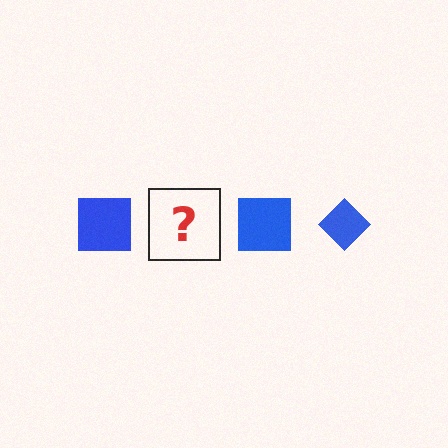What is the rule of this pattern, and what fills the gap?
The rule is that the pattern cycles through square, diamond shapes in blue. The gap should be filled with a blue diamond.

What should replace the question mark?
The question mark should be replaced with a blue diamond.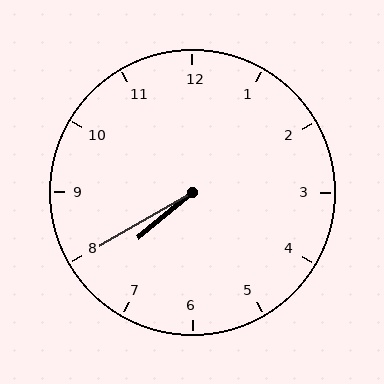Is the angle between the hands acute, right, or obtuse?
It is acute.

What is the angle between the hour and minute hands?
Approximately 10 degrees.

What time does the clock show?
7:40.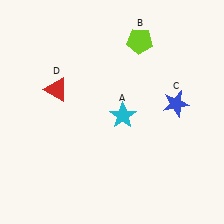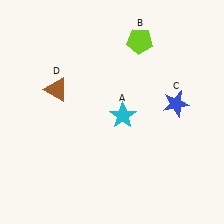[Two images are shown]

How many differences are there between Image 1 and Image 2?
There is 1 difference between the two images.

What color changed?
The triangle (D) changed from red in Image 1 to brown in Image 2.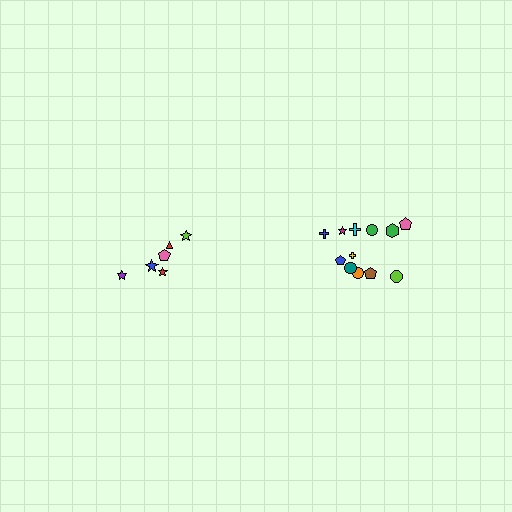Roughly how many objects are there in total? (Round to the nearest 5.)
Roughly 20 objects in total.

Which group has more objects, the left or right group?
The right group.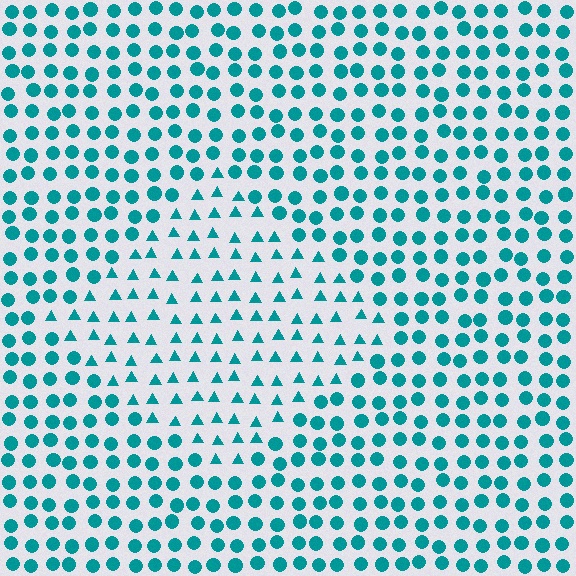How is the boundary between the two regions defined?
The boundary is defined by a change in element shape: triangles inside vs. circles outside. All elements share the same color and spacing.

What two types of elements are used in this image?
The image uses triangles inside the diamond region and circles outside it.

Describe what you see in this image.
The image is filled with small teal elements arranged in a uniform grid. A diamond-shaped region contains triangles, while the surrounding area contains circles. The boundary is defined purely by the change in element shape.